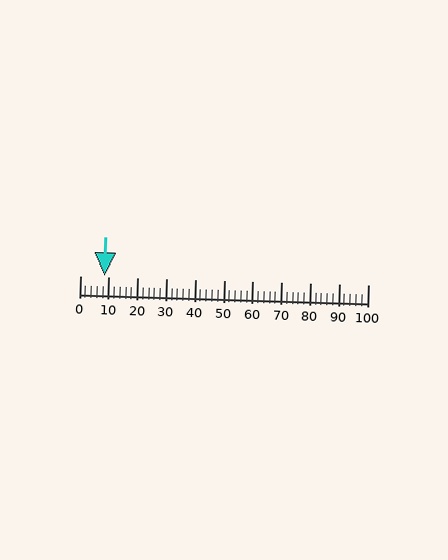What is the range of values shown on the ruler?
The ruler shows values from 0 to 100.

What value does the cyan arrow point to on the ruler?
The cyan arrow points to approximately 8.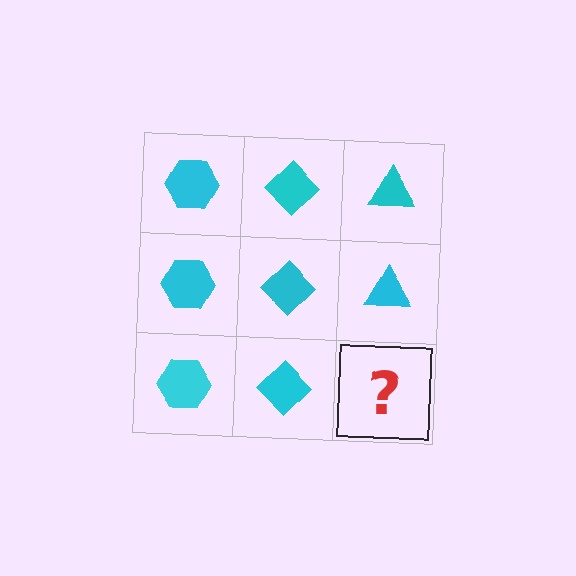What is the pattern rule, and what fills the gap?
The rule is that each column has a consistent shape. The gap should be filled with a cyan triangle.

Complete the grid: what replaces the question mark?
The question mark should be replaced with a cyan triangle.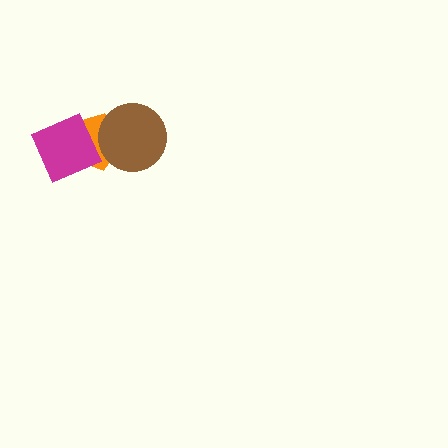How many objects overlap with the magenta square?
1 object overlaps with the magenta square.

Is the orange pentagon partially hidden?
Yes, it is partially covered by another shape.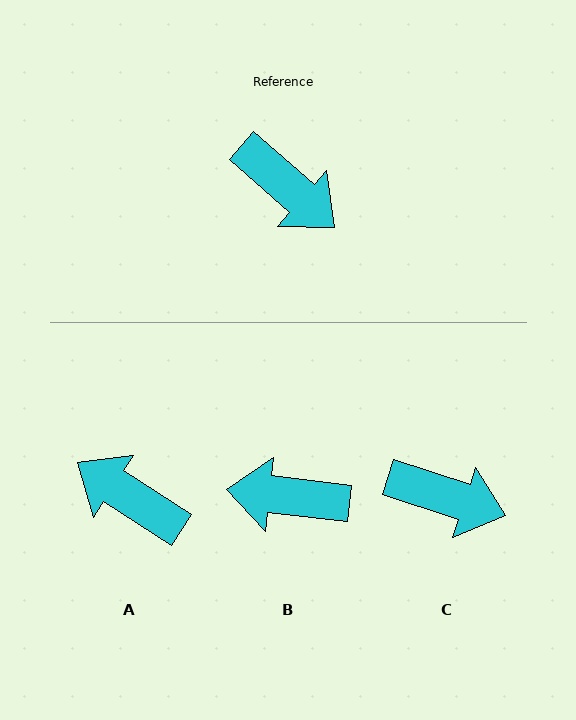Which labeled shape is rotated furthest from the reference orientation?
A, about 172 degrees away.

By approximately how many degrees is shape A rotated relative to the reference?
Approximately 172 degrees clockwise.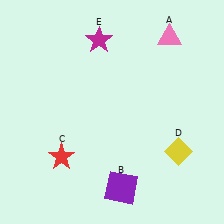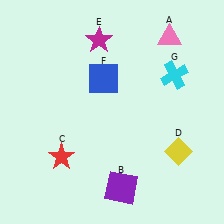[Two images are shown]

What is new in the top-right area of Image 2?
A cyan cross (G) was added in the top-right area of Image 2.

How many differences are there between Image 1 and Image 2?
There are 2 differences between the two images.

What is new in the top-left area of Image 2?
A blue square (F) was added in the top-left area of Image 2.